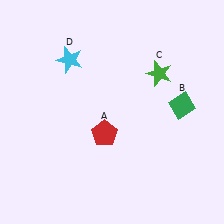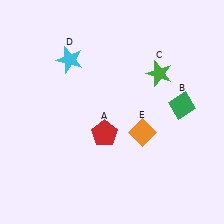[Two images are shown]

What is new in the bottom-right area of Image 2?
An orange diamond (E) was added in the bottom-right area of Image 2.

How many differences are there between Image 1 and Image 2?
There is 1 difference between the two images.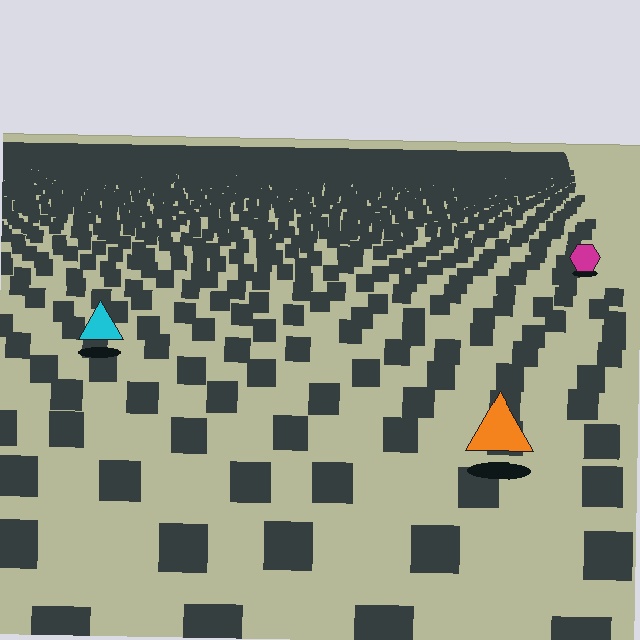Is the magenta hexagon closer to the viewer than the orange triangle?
No. The orange triangle is closer — you can tell from the texture gradient: the ground texture is coarser near it.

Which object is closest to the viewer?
The orange triangle is closest. The texture marks near it are larger and more spread out.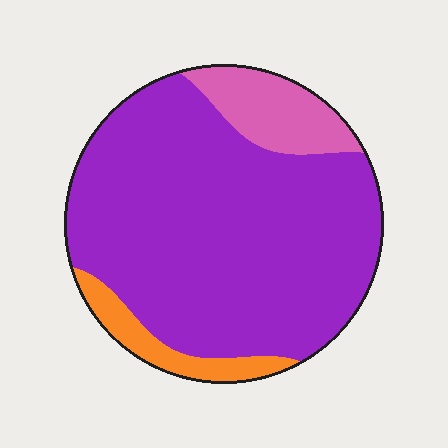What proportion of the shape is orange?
Orange takes up less than a quarter of the shape.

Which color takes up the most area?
Purple, at roughly 80%.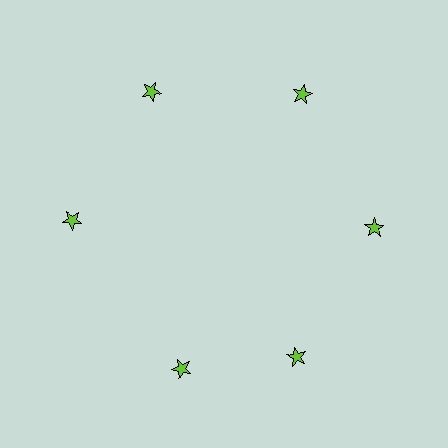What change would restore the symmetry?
The symmetry would be restored by rotating it back into even spacing with its neighbors so that all 6 stars sit at equal angles and equal distance from the center.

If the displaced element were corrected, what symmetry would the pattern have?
It would have 6-fold rotational symmetry — the pattern would map onto itself every 60 degrees.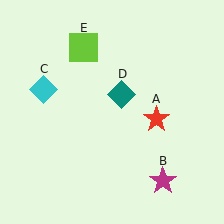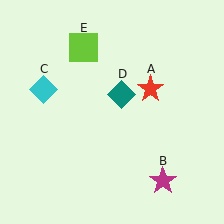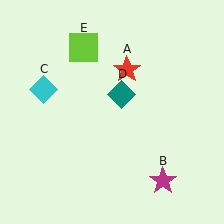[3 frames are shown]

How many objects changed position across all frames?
1 object changed position: red star (object A).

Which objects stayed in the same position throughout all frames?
Magenta star (object B) and cyan diamond (object C) and teal diamond (object D) and lime square (object E) remained stationary.